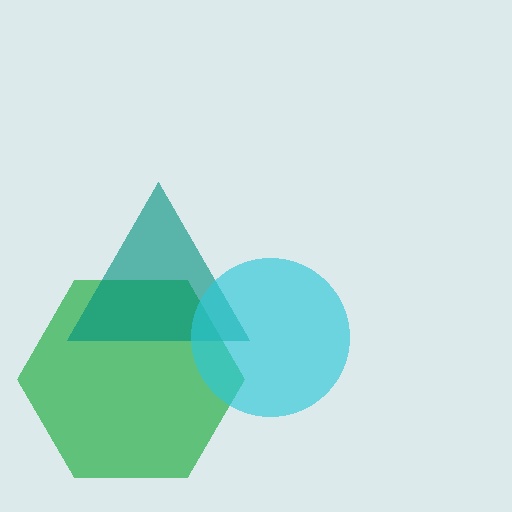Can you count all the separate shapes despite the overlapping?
Yes, there are 3 separate shapes.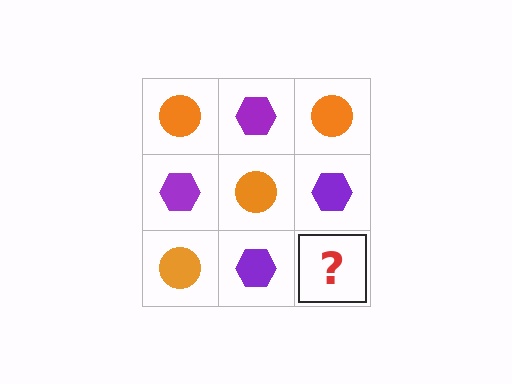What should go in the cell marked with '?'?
The missing cell should contain an orange circle.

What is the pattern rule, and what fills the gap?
The rule is that it alternates orange circle and purple hexagon in a checkerboard pattern. The gap should be filled with an orange circle.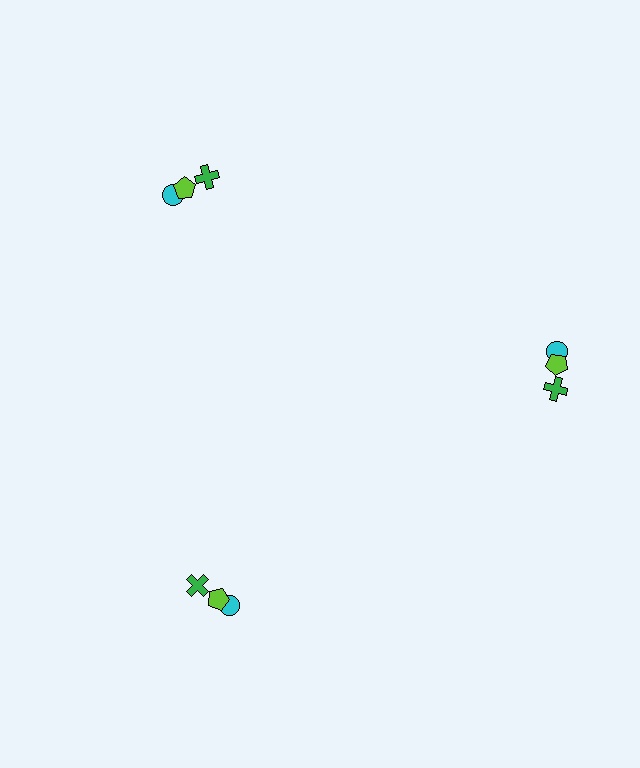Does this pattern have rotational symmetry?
Yes, this pattern has 3-fold rotational symmetry. It looks the same after rotating 120 degrees around the center.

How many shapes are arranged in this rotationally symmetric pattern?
There are 9 shapes, arranged in 3 groups of 3.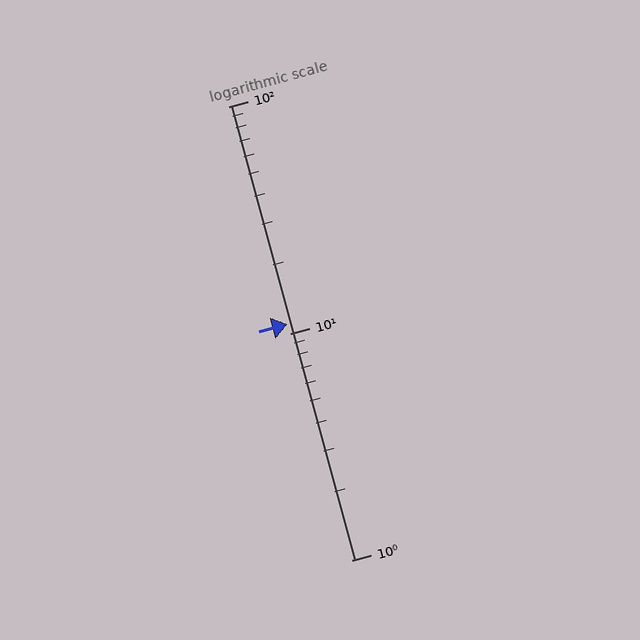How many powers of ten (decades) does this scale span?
The scale spans 2 decades, from 1 to 100.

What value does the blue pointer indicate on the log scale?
The pointer indicates approximately 11.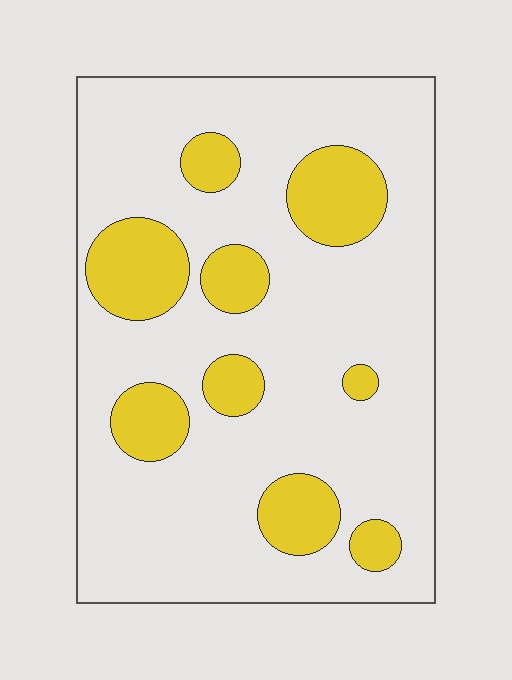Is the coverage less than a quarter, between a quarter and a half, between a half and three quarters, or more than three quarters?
Less than a quarter.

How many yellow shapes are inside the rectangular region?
9.